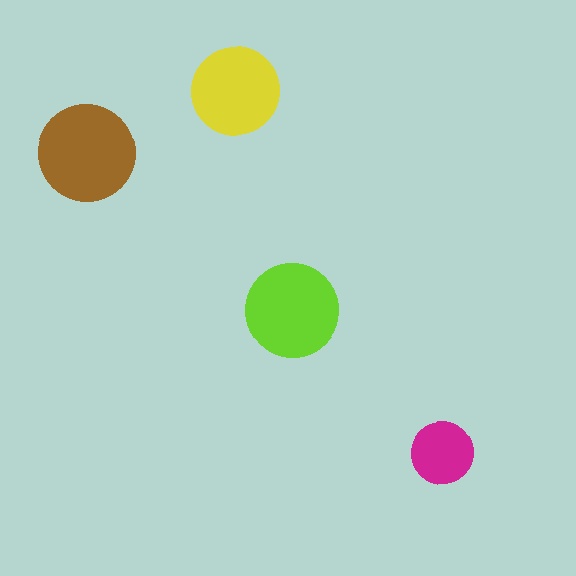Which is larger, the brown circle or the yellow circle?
The brown one.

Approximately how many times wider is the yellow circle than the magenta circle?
About 1.5 times wider.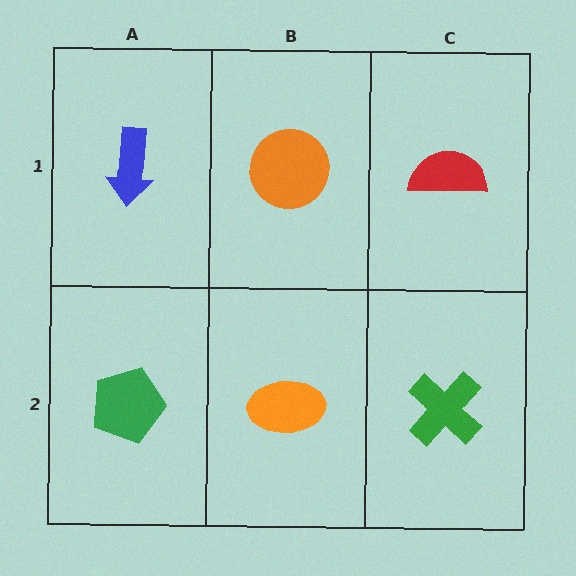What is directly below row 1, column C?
A green cross.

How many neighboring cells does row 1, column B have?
3.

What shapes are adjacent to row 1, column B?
An orange ellipse (row 2, column B), a blue arrow (row 1, column A), a red semicircle (row 1, column C).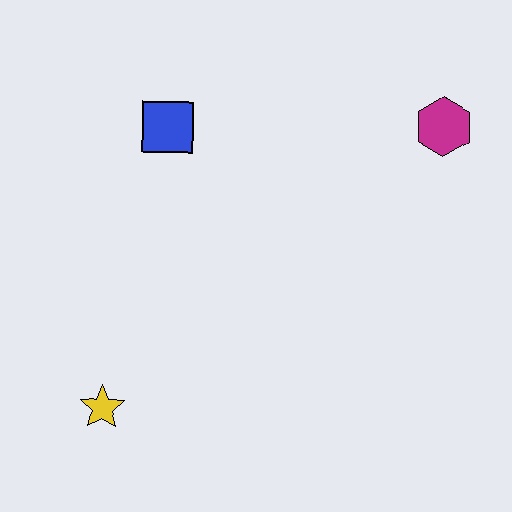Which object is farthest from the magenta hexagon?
The yellow star is farthest from the magenta hexagon.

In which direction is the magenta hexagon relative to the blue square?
The magenta hexagon is to the right of the blue square.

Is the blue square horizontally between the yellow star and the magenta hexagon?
Yes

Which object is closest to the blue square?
The magenta hexagon is closest to the blue square.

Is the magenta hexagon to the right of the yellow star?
Yes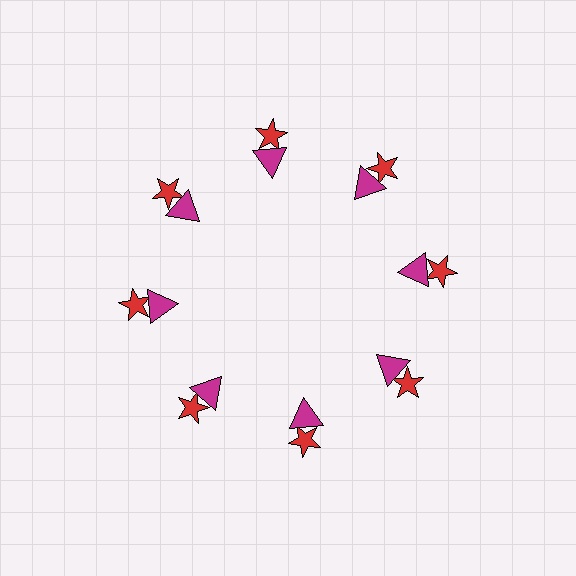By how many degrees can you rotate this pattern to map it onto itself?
The pattern maps onto itself every 45 degrees of rotation.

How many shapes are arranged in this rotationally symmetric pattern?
There are 16 shapes, arranged in 8 groups of 2.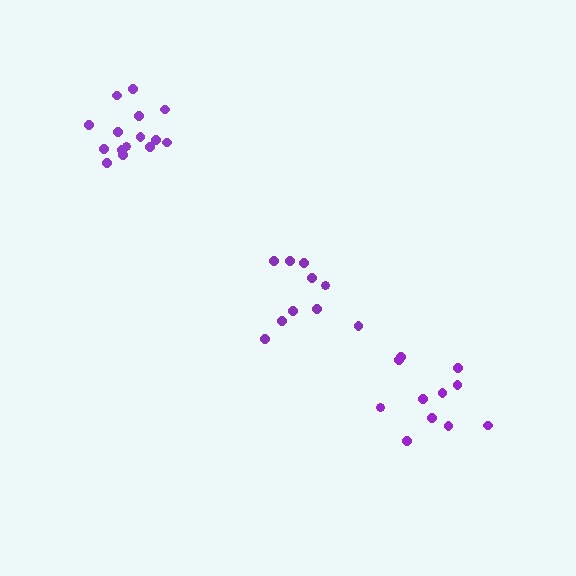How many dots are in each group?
Group 1: 10 dots, Group 2: 15 dots, Group 3: 11 dots (36 total).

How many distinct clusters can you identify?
There are 3 distinct clusters.